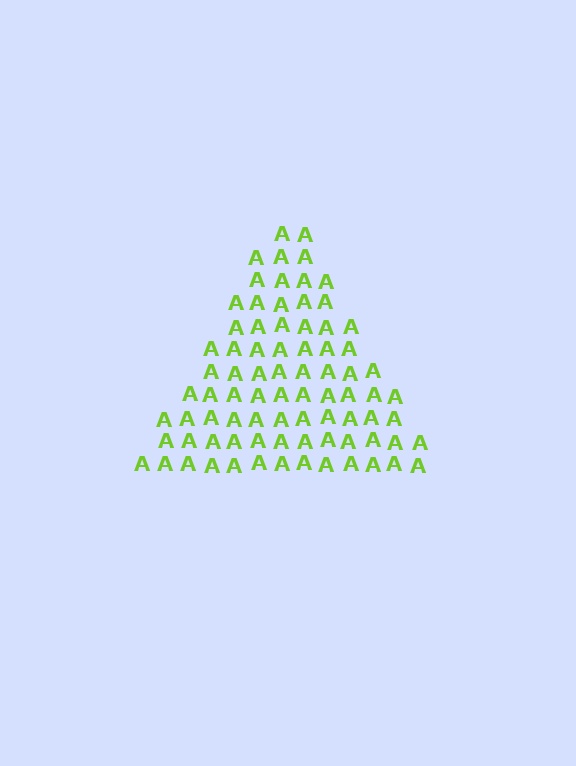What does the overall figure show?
The overall figure shows a triangle.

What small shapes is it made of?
It is made of small letter A's.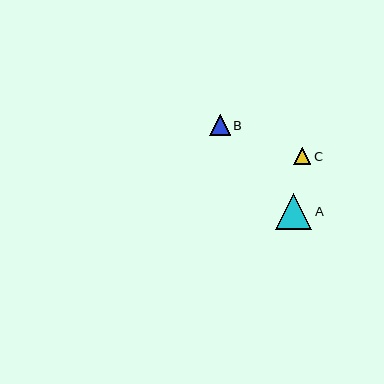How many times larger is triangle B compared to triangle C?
Triangle B is approximately 1.2 times the size of triangle C.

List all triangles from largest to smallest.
From largest to smallest: A, B, C.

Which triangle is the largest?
Triangle A is the largest with a size of approximately 36 pixels.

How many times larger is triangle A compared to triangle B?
Triangle A is approximately 1.7 times the size of triangle B.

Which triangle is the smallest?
Triangle C is the smallest with a size of approximately 18 pixels.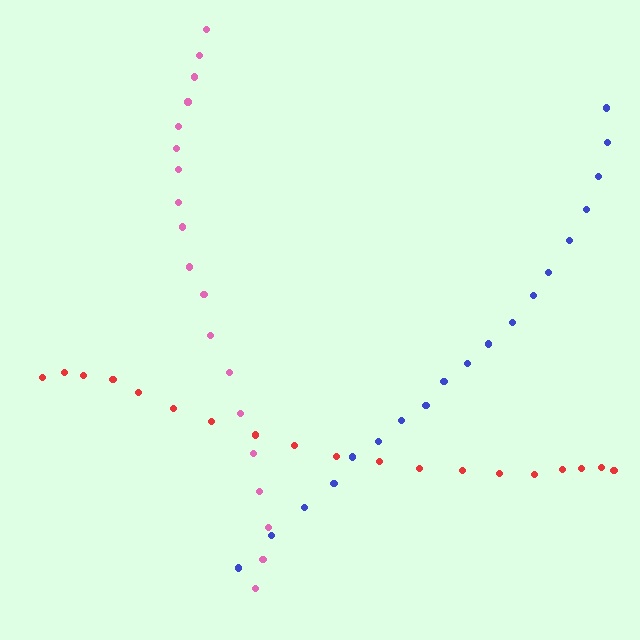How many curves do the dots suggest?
There are 3 distinct paths.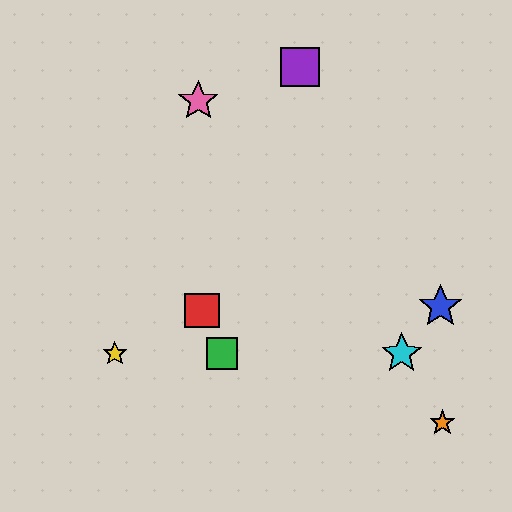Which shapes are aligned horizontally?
The green square, the yellow star, the cyan star are aligned horizontally.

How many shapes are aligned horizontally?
3 shapes (the green square, the yellow star, the cyan star) are aligned horizontally.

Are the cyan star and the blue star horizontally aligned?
No, the cyan star is at y≈354 and the blue star is at y≈306.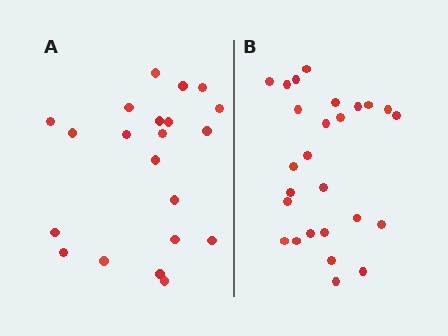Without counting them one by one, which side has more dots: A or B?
Region B (the right region) has more dots.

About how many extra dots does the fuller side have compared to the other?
Region B has about 5 more dots than region A.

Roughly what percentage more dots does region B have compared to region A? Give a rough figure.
About 25% more.